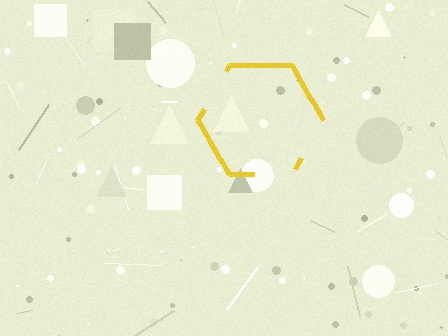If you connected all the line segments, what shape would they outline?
They would outline a hexagon.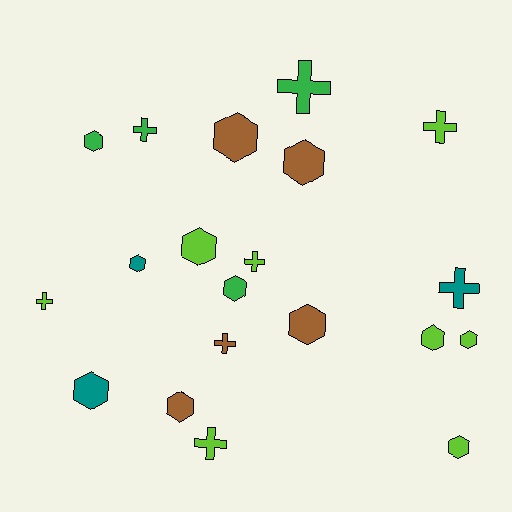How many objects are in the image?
There are 20 objects.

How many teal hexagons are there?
There are 2 teal hexagons.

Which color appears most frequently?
Lime, with 8 objects.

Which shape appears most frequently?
Hexagon, with 12 objects.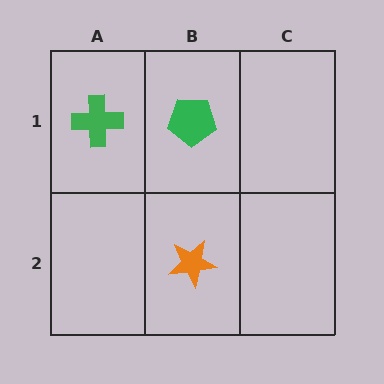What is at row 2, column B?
An orange star.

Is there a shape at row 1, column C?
No, that cell is empty.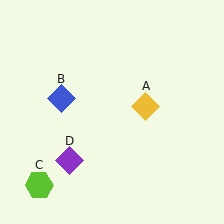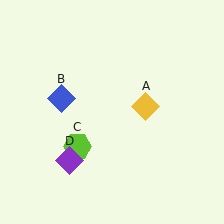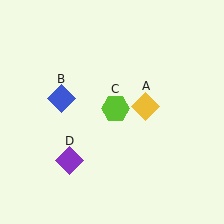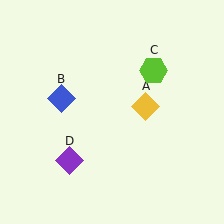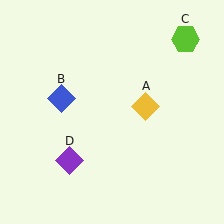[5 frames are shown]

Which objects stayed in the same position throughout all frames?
Yellow diamond (object A) and blue diamond (object B) and purple diamond (object D) remained stationary.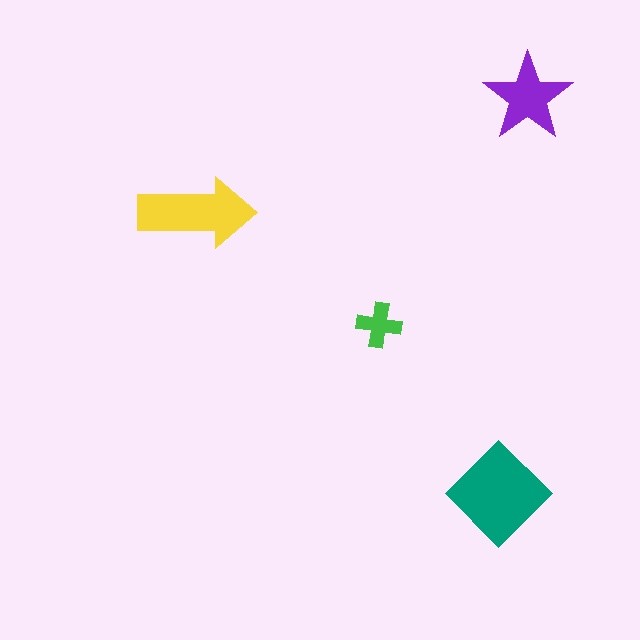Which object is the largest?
The teal diamond.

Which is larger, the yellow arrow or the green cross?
The yellow arrow.